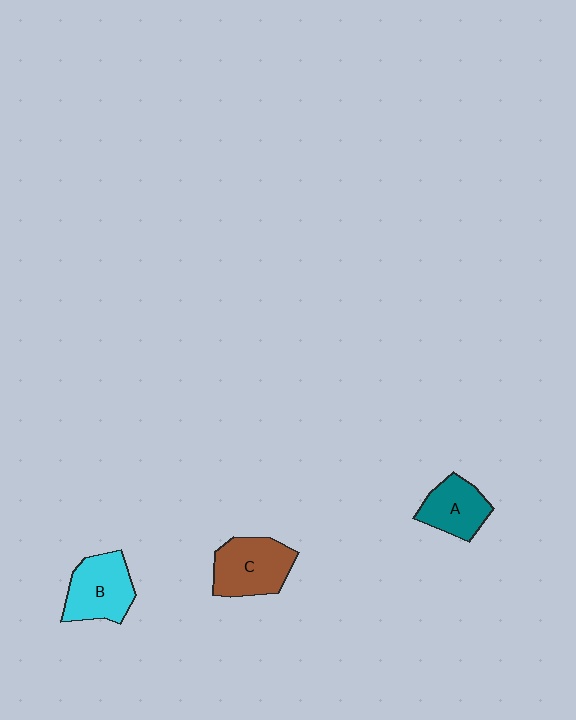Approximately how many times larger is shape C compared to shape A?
Approximately 1.3 times.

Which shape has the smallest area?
Shape A (teal).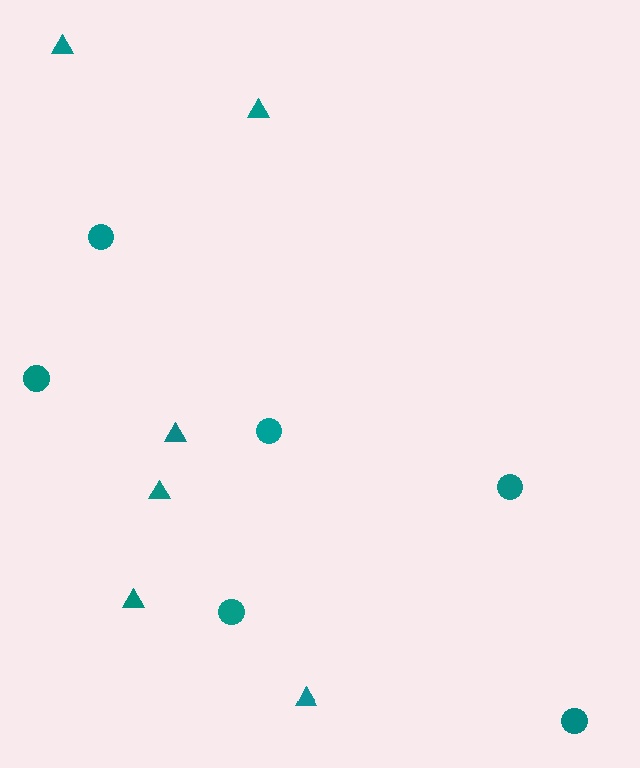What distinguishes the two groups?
There are 2 groups: one group of circles (6) and one group of triangles (6).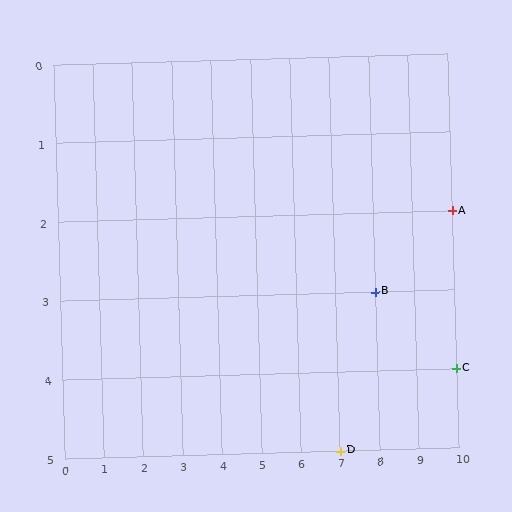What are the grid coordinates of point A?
Point A is at grid coordinates (10, 2).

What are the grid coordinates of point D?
Point D is at grid coordinates (7, 5).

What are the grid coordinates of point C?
Point C is at grid coordinates (10, 4).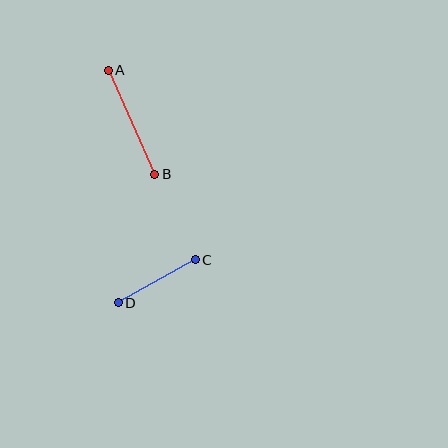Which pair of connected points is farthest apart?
Points A and B are farthest apart.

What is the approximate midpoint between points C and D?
The midpoint is at approximately (157, 281) pixels.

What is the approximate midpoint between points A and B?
The midpoint is at approximately (131, 122) pixels.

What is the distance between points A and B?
The distance is approximately 114 pixels.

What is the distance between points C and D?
The distance is approximately 88 pixels.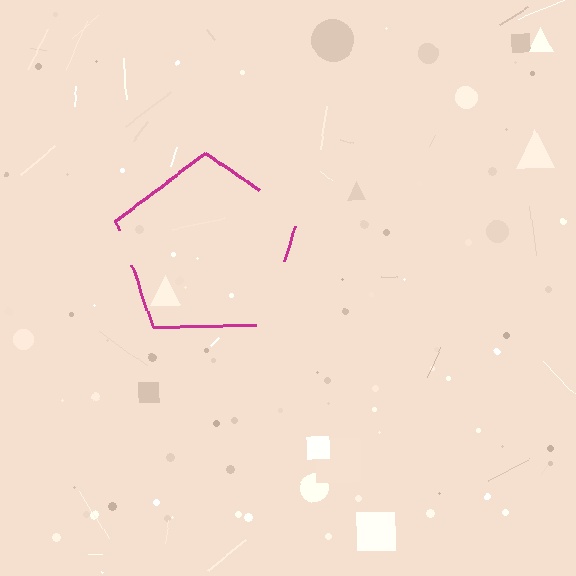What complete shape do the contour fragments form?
The contour fragments form a pentagon.